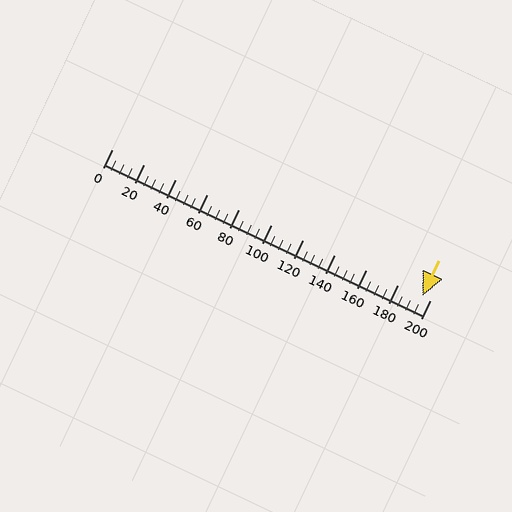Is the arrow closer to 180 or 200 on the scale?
The arrow is closer to 200.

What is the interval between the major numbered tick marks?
The major tick marks are spaced 20 units apart.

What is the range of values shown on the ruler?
The ruler shows values from 0 to 200.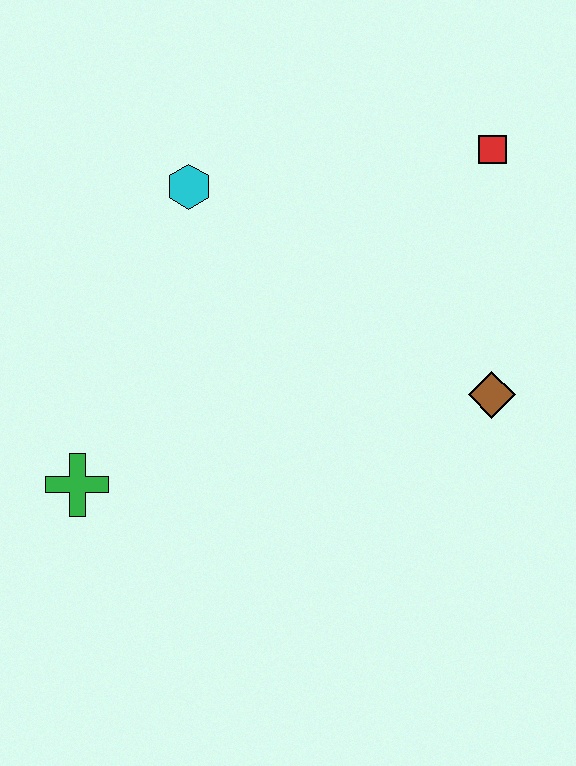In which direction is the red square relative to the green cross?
The red square is to the right of the green cross.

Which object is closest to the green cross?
The cyan hexagon is closest to the green cross.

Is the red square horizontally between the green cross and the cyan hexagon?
No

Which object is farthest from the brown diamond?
The green cross is farthest from the brown diamond.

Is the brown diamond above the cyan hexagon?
No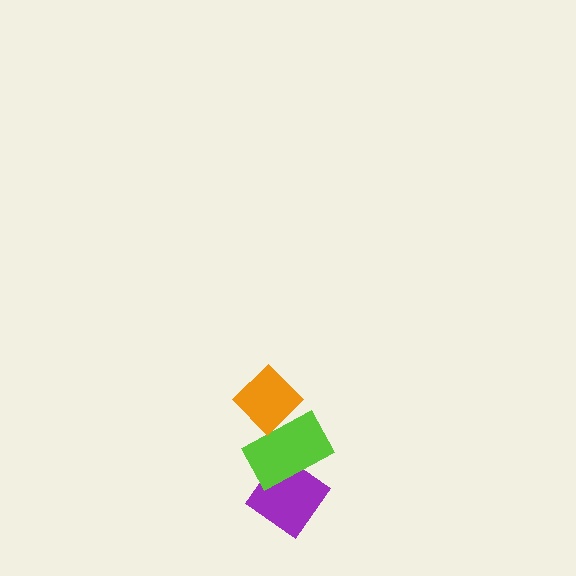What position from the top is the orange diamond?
The orange diamond is 1st from the top.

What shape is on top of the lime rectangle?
The orange diamond is on top of the lime rectangle.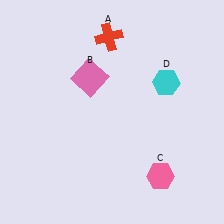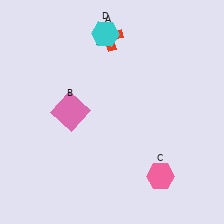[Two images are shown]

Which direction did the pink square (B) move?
The pink square (B) moved down.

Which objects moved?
The objects that moved are: the pink square (B), the cyan hexagon (D).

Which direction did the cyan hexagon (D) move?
The cyan hexagon (D) moved left.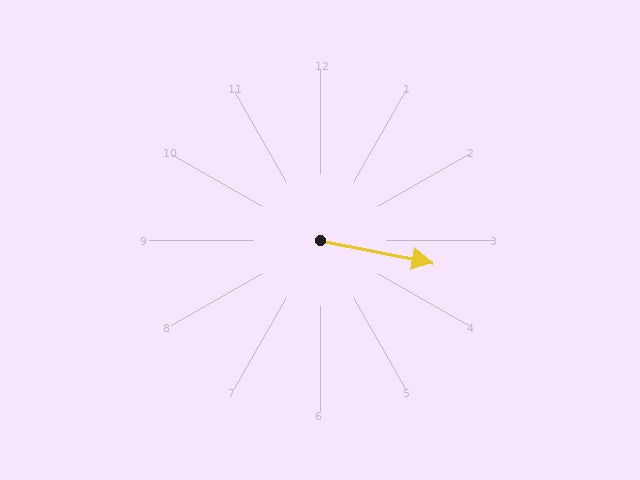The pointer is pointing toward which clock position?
Roughly 3 o'clock.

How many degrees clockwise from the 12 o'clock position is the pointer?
Approximately 101 degrees.